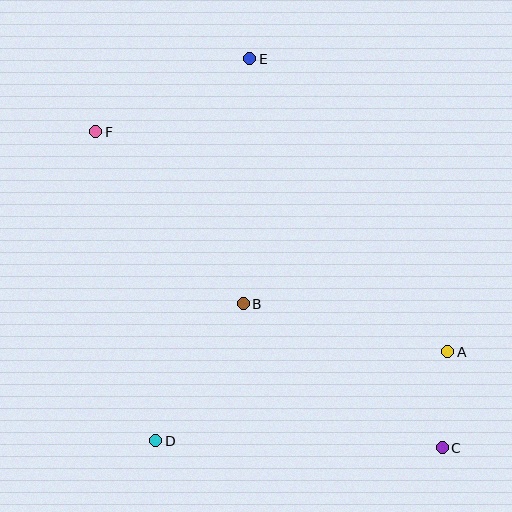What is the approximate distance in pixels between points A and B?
The distance between A and B is approximately 210 pixels.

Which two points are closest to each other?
Points A and C are closest to each other.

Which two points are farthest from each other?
Points C and F are farthest from each other.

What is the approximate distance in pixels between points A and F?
The distance between A and F is approximately 415 pixels.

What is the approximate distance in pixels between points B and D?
The distance between B and D is approximately 162 pixels.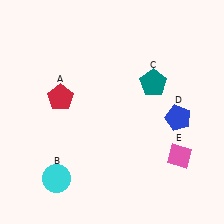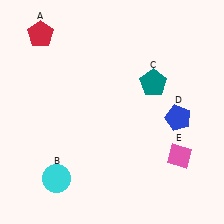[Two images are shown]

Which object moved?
The red pentagon (A) moved up.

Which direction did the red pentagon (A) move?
The red pentagon (A) moved up.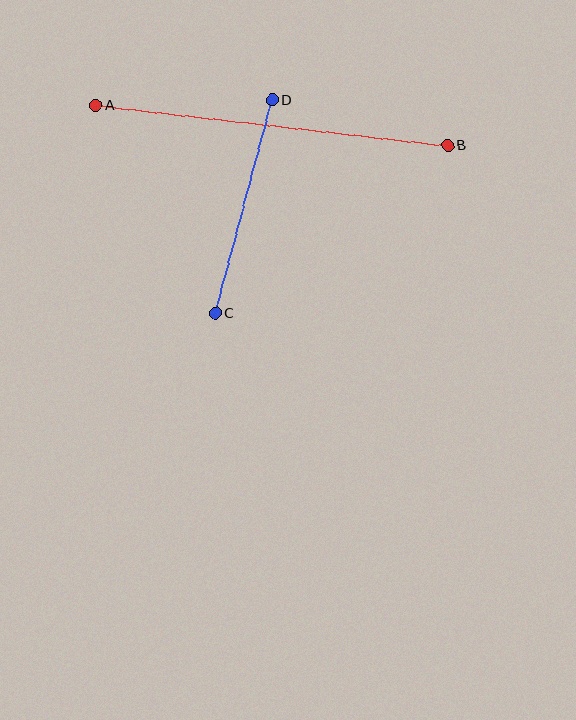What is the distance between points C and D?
The distance is approximately 220 pixels.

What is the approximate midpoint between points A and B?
The midpoint is at approximately (272, 125) pixels.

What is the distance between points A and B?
The distance is approximately 354 pixels.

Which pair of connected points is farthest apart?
Points A and B are farthest apart.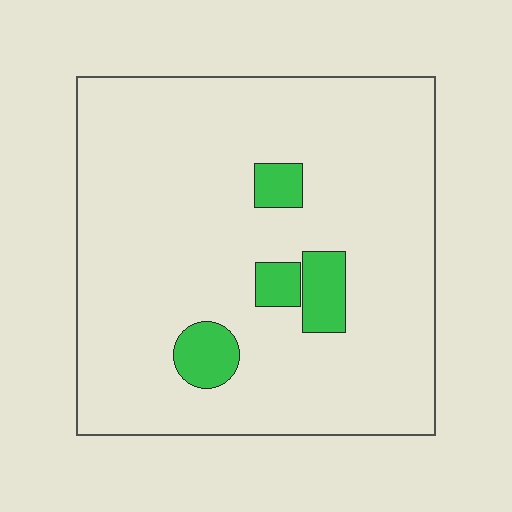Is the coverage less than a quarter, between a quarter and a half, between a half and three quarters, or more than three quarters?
Less than a quarter.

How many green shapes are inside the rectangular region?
4.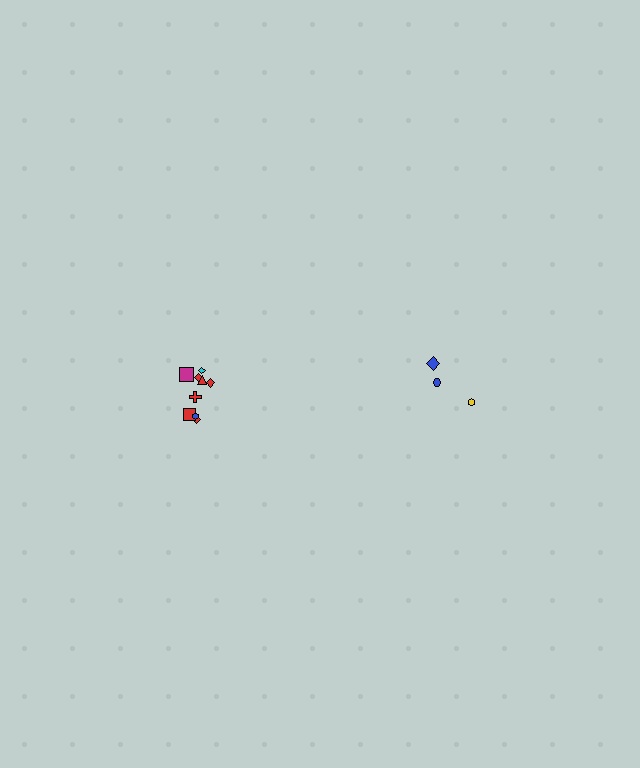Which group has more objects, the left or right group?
The left group.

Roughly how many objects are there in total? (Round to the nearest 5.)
Roughly 15 objects in total.